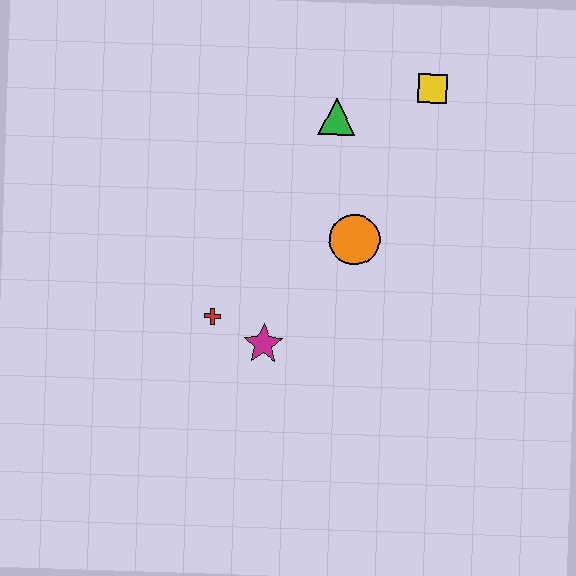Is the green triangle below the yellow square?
Yes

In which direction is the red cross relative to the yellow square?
The red cross is below the yellow square.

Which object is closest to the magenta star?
The red cross is closest to the magenta star.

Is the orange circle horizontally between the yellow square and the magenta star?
Yes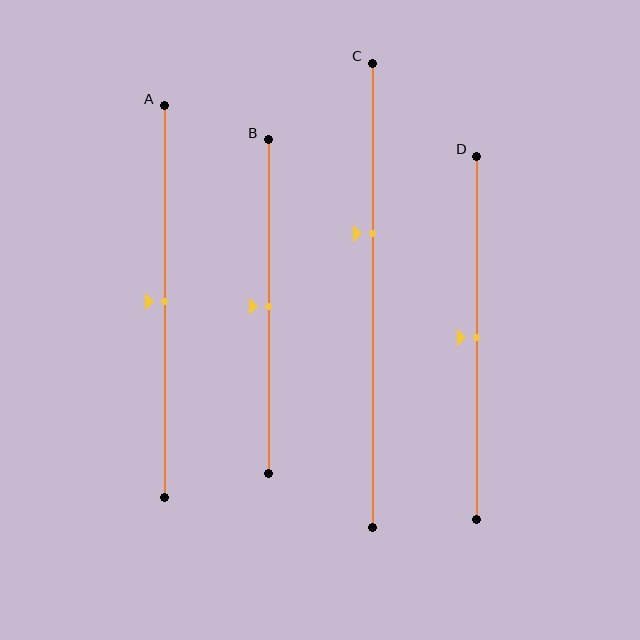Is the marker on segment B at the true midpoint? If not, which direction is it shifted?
Yes, the marker on segment B is at the true midpoint.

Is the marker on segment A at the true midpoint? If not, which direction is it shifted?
Yes, the marker on segment A is at the true midpoint.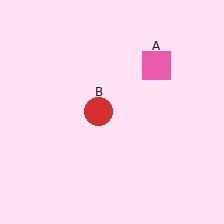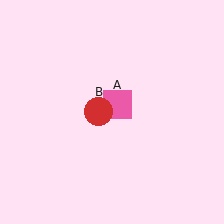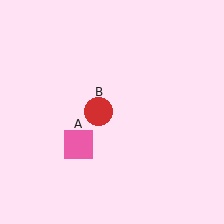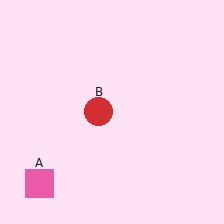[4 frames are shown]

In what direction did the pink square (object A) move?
The pink square (object A) moved down and to the left.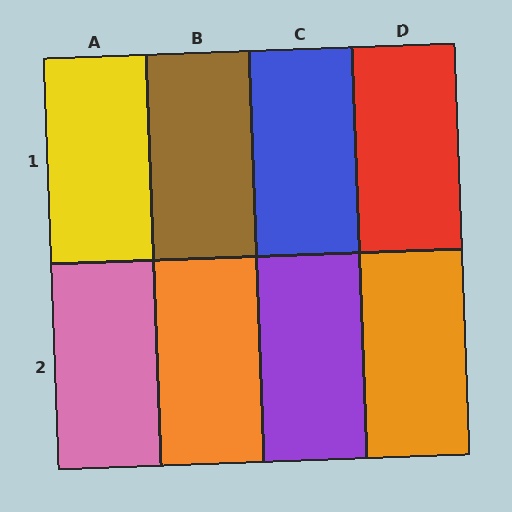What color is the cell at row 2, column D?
Orange.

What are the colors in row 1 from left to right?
Yellow, brown, blue, red.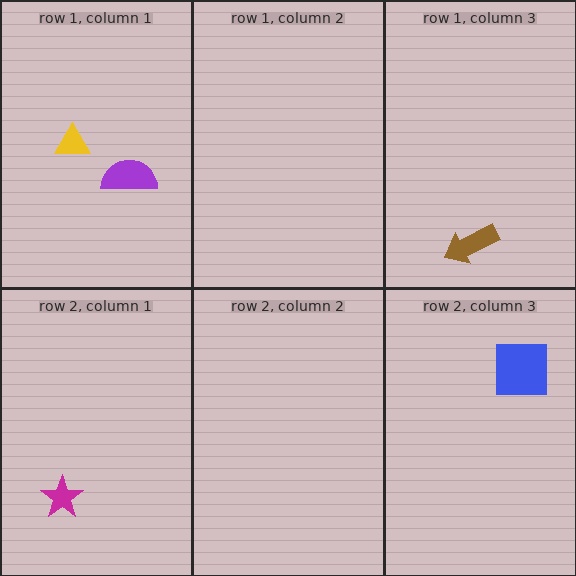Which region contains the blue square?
The row 2, column 3 region.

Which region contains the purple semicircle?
The row 1, column 1 region.